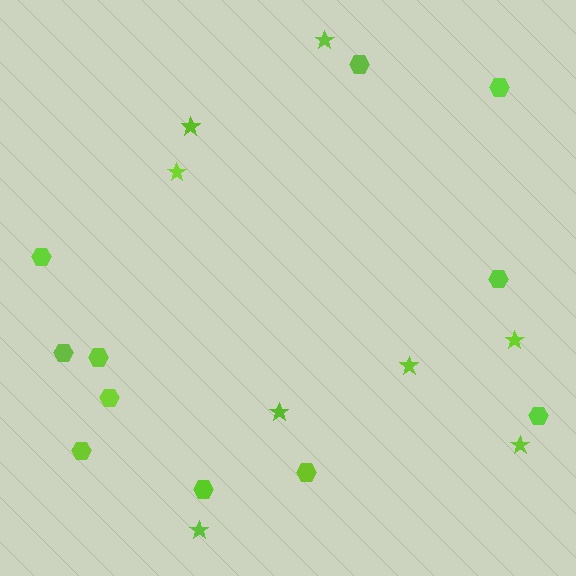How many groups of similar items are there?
There are 2 groups: one group of hexagons (11) and one group of stars (8).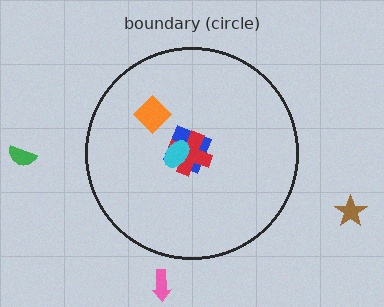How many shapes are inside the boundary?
4 inside, 3 outside.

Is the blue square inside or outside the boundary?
Inside.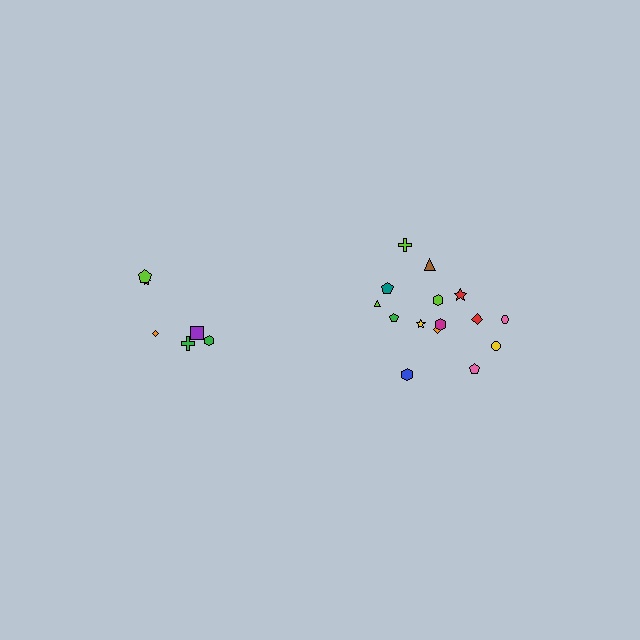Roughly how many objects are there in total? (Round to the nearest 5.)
Roughly 20 objects in total.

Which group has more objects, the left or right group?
The right group.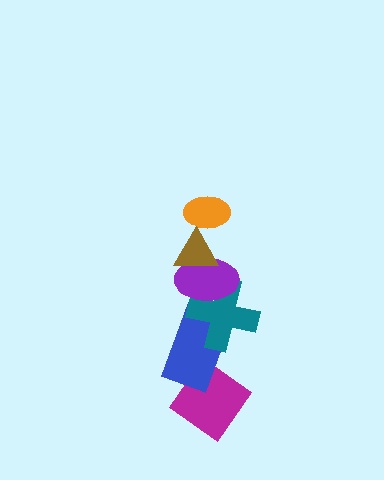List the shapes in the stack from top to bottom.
From top to bottom: the orange ellipse, the brown triangle, the purple ellipse, the teal cross, the blue rectangle, the magenta diamond.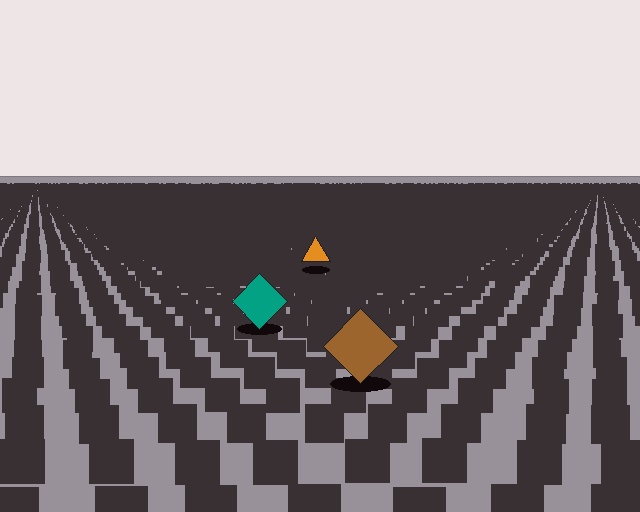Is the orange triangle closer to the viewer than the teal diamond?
No. The teal diamond is closer — you can tell from the texture gradient: the ground texture is coarser near it.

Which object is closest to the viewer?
The brown diamond is closest. The texture marks near it are larger and more spread out.